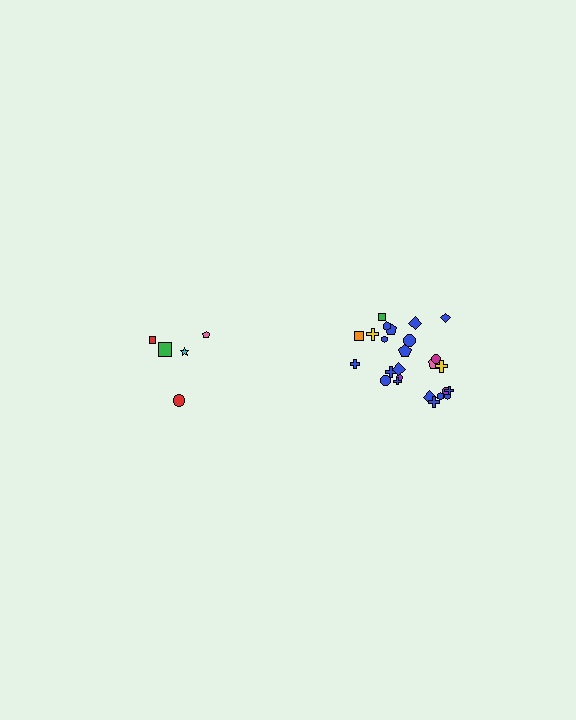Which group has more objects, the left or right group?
The right group.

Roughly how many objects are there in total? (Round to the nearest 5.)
Roughly 30 objects in total.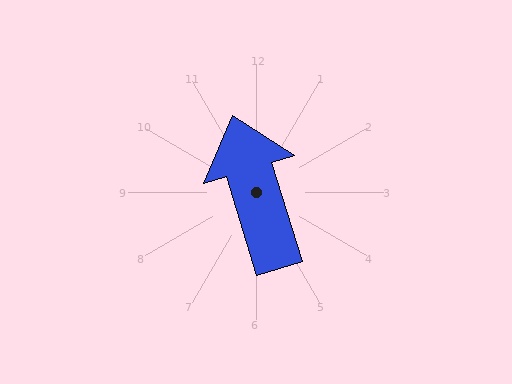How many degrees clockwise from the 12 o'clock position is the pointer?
Approximately 343 degrees.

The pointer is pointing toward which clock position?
Roughly 11 o'clock.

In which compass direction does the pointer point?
North.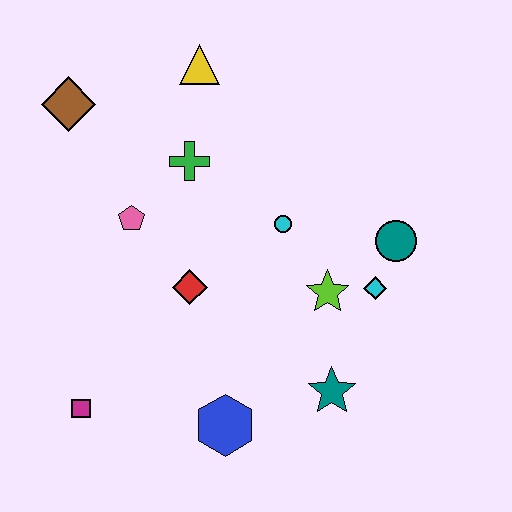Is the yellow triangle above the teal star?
Yes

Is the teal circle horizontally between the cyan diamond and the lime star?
No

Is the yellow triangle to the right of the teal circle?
No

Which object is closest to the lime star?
The cyan diamond is closest to the lime star.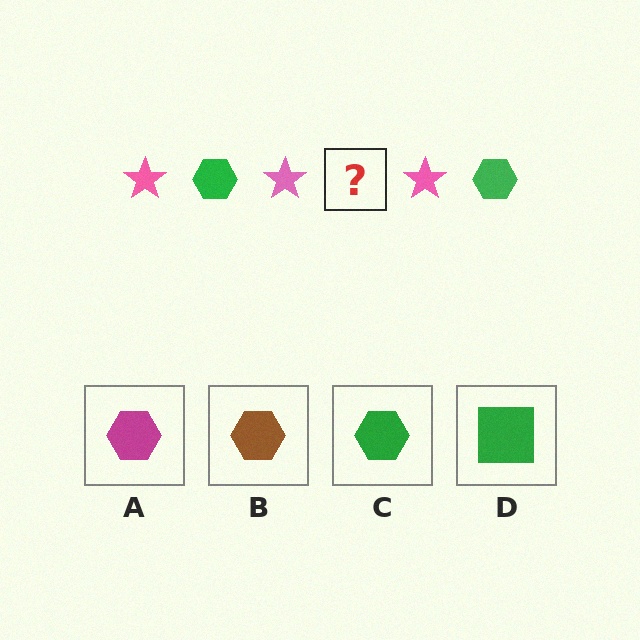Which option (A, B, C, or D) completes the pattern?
C.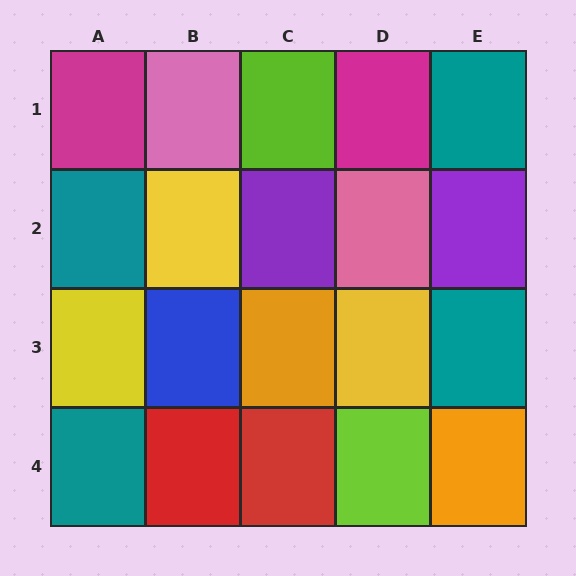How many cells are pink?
2 cells are pink.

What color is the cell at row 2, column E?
Purple.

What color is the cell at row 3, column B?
Blue.